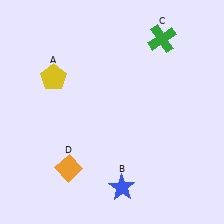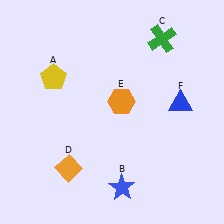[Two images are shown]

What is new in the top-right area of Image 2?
An orange hexagon (E) was added in the top-right area of Image 2.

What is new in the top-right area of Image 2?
A blue triangle (F) was added in the top-right area of Image 2.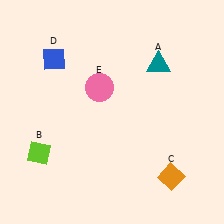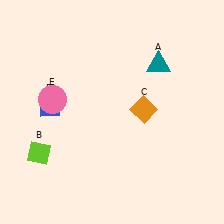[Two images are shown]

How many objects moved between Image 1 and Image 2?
3 objects moved between the two images.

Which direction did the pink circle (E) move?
The pink circle (E) moved left.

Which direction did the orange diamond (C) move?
The orange diamond (C) moved up.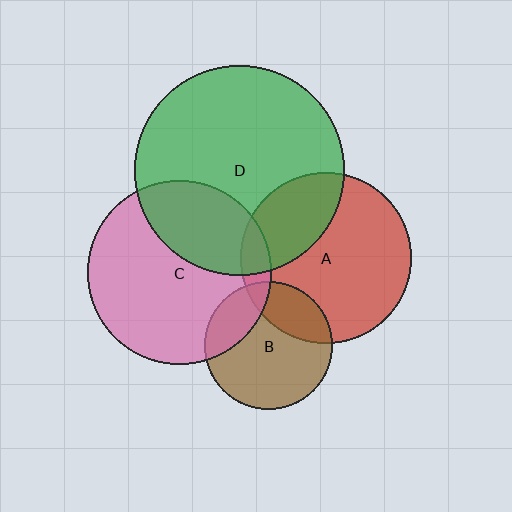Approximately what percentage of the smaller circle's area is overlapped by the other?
Approximately 30%.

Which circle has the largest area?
Circle D (green).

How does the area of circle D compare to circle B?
Approximately 2.7 times.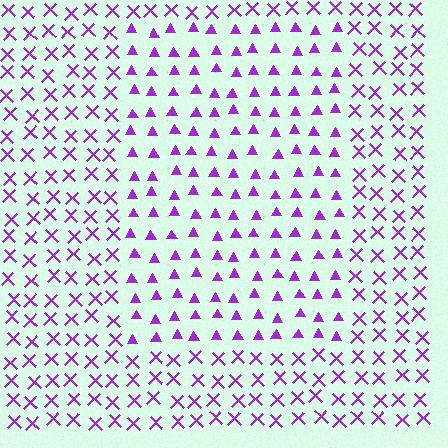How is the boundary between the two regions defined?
The boundary is defined by a change in element shape: triangles inside vs. X marks outside. All elements share the same color and spacing.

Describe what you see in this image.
The image is filled with small purple elements arranged in a uniform grid. A rectangle-shaped region contains triangles, while the surrounding area contains X marks. The boundary is defined purely by the change in element shape.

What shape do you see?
I see a rectangle.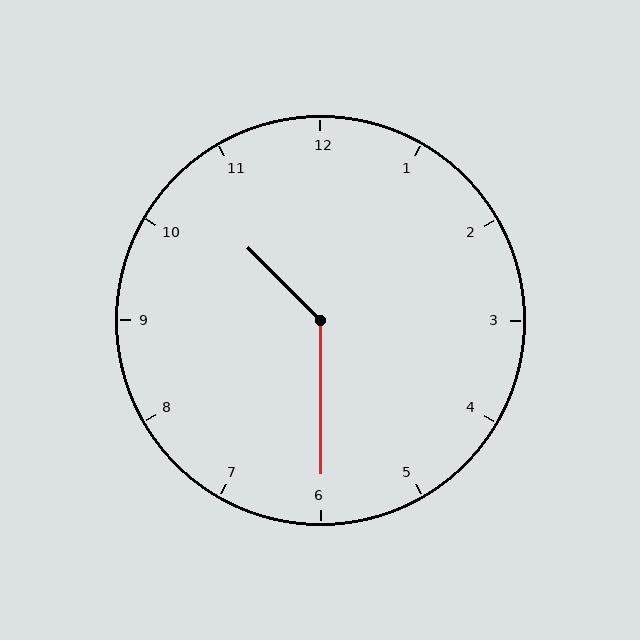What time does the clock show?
10:30.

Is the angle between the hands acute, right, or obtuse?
It is obtuse.